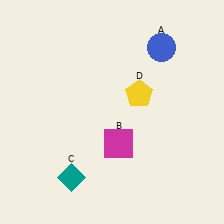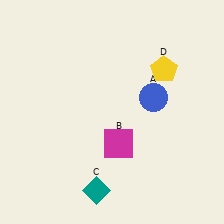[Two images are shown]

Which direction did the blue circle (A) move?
The blue circle (A) moved down.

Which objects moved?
The objects that moved are: the blue circle (A), the teal diamond (C), the yellow pentagon (D).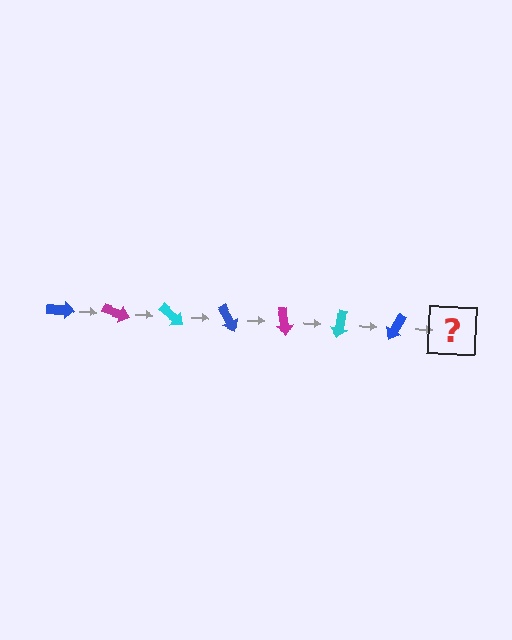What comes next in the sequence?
The next element should be a magenta arrow, rotated 140 degrees from the start.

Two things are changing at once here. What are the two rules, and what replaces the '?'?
The two rules are that it rotates 20 degrees each step and the color cycles through blue, magenta, and cyan. The '?' should be a magenta arrow, rotated 140 degrees from the start.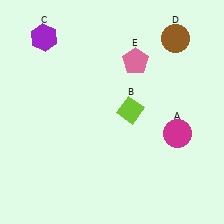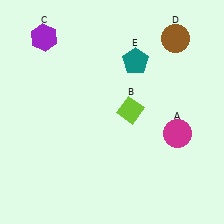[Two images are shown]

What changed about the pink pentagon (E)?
In Image 1, E is pink. In Image 2, it changed to teal.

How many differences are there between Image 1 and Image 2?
There is 1 difference between the two images.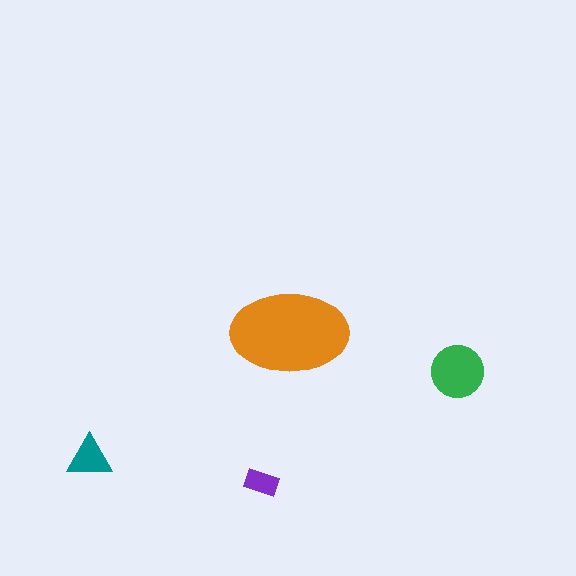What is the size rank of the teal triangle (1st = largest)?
3rd.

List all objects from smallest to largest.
The purple rectangle, the teal triangle, the green circle, the orange ellipse.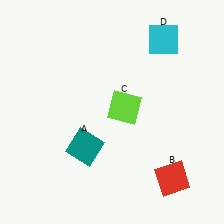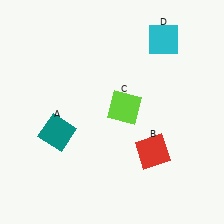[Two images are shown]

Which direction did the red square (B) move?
The red square (B) moved up.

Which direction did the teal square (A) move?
The teal square (A) moved left.